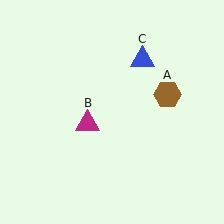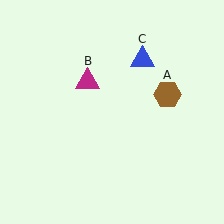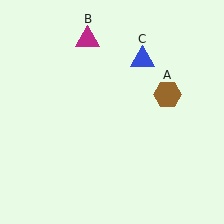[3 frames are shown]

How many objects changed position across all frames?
1 object changed position: magenta triangle (object B).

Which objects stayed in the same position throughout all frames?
Brown hexagon (object A) and blue triangle (object C) remained stationary.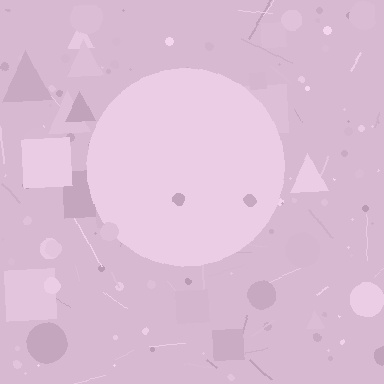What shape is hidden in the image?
A circle is hidden in the image.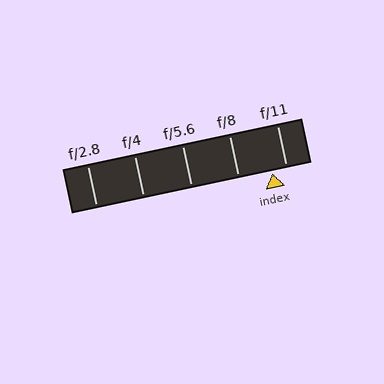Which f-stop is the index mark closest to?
The index mark is closest to f/11.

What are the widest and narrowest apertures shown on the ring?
The widest aperture shown is f/2.8 and the narrowest is f/11.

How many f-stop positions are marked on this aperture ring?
There are 5 f-stop positions marked.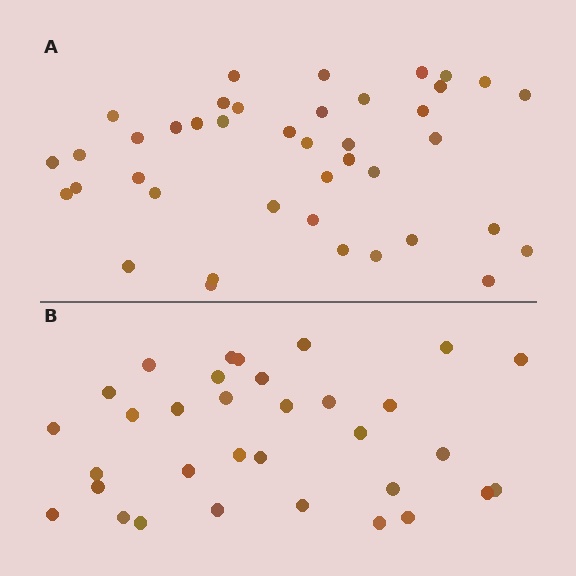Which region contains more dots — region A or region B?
Region A (the top region) has more dots.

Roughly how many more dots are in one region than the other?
Region A has roughly 8 or so more dots than region B.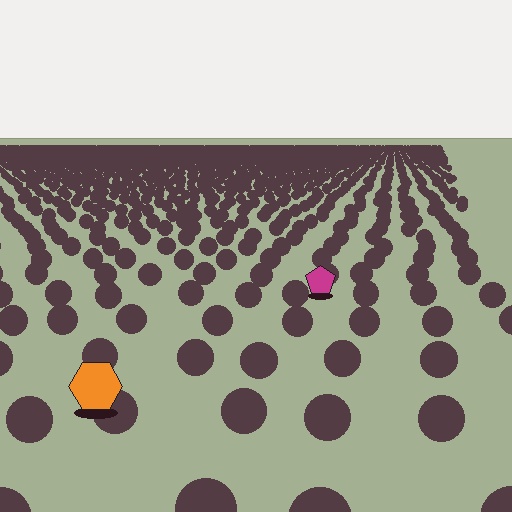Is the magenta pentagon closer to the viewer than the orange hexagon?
No. The orange hexagon is closer — you can tell from the texture gradient: the ground texture is coarser near it.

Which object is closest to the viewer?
The orange hexagon is closest. The texture marks near it are larger and more spread out.